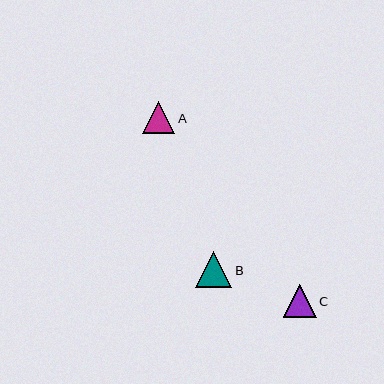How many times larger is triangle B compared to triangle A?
Triangle B is approximately 1.1 times the size of triangle A.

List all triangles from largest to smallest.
From largest to smallest: B, C, A.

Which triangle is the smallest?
Triangle A is the smallest with a size of approximately 32 pixels.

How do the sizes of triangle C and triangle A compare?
Triangle C and triangle A are approximately the same size.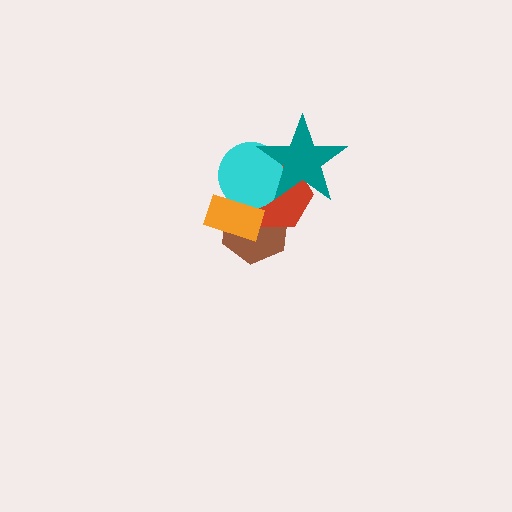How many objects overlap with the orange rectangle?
3 objects overlap with the orange rectangle.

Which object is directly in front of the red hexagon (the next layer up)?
The cyan circle is directly in front of the red hexagon.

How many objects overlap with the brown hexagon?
3 objects overlap with the brown hexagon.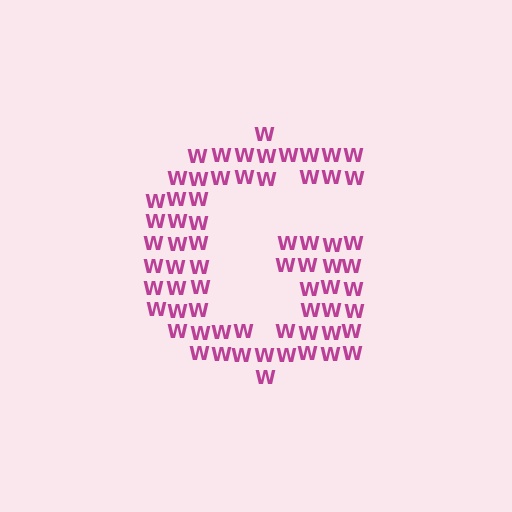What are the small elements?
The small elements are letter W's.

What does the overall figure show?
The overall figure shows the letter G.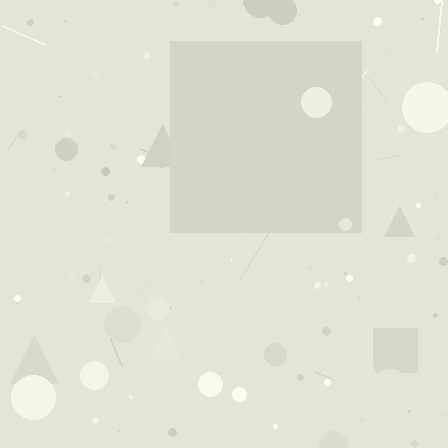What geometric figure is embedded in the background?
A square is embedded in the background.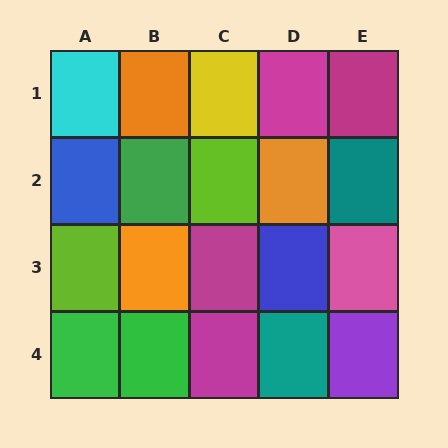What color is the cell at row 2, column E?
Teal.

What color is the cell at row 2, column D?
Orange.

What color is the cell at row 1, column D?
Magenta.